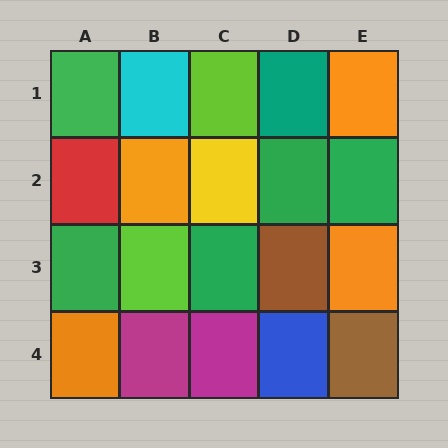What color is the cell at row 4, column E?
Brown.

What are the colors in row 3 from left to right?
Green, lime, green, brown, orange.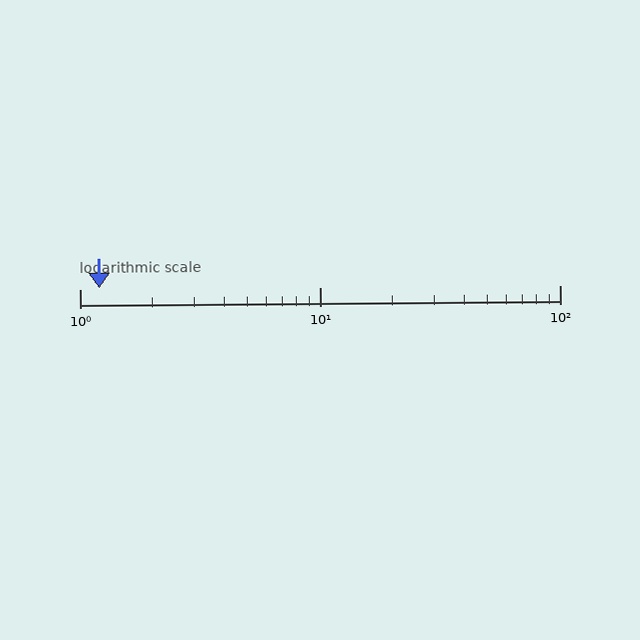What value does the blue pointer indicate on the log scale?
The pointer indicates approximately 1.2.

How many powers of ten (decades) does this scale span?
The scale spans 2 decades, from 1 to 100.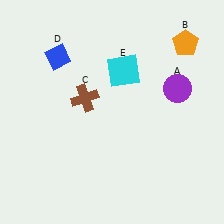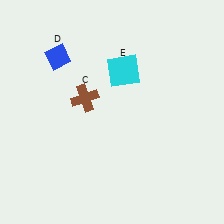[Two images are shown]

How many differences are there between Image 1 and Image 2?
There are 2 differences between the two images.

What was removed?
The orange pentagon (B), the purple circle (A) were removed in Image 2.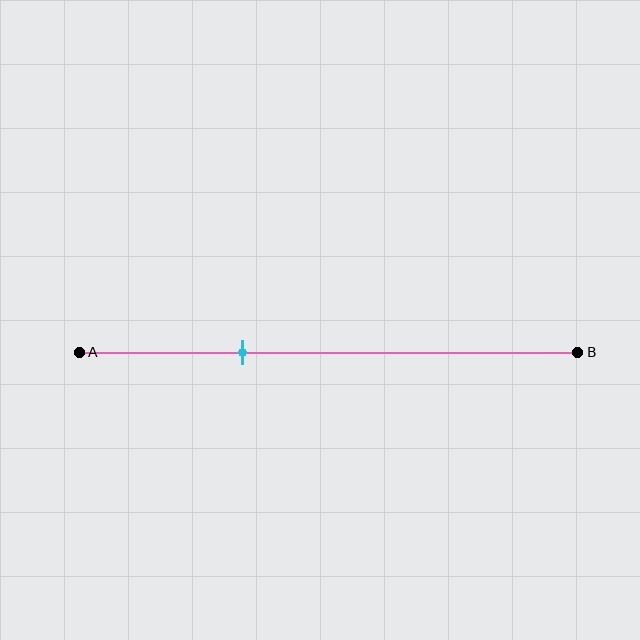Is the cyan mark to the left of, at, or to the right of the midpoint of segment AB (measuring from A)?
The cyan mark is to the left of the midpoint of segment AB.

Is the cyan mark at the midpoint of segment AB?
No, the mark is at about 35% from A, not at the 50% midpoint.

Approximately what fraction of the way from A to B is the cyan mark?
The cyan mark is approximately 35% of the way from A to B.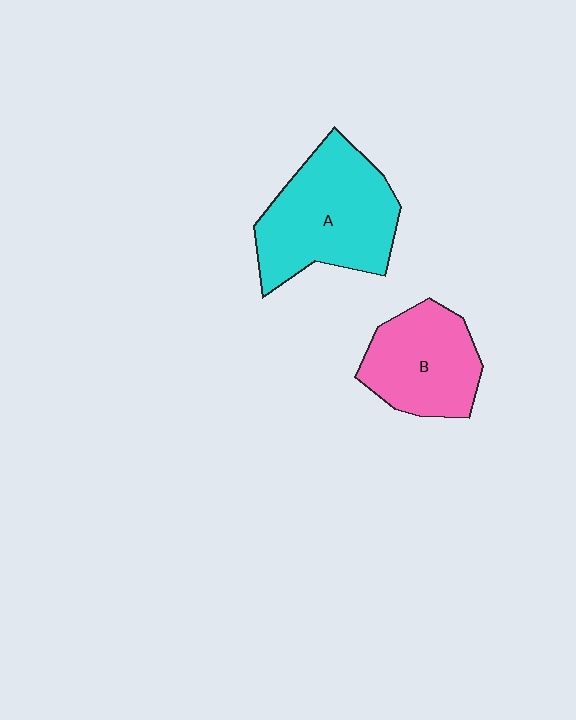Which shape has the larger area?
Shape A (cyan).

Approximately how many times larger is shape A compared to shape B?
Approximately 1.4 times.